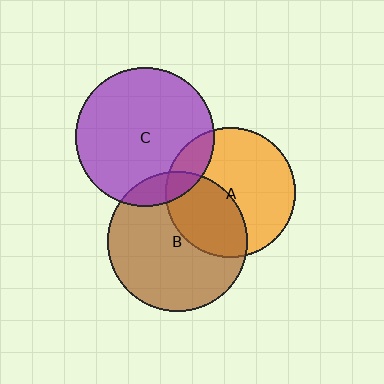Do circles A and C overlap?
Yes.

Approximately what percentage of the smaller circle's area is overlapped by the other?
Approximately 15%.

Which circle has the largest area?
Circle B (brown).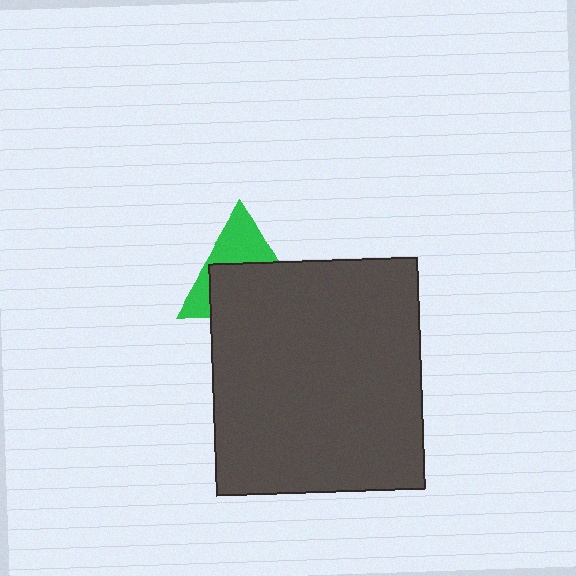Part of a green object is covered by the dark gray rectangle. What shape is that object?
It is a triangle.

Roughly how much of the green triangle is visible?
A small part of it is visible (roughly 43%).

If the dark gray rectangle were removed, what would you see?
You would see the complete green triangle.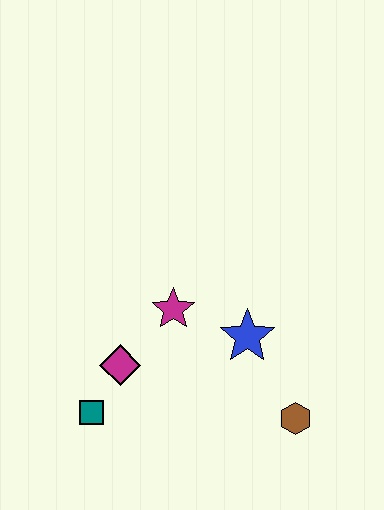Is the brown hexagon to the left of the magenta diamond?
No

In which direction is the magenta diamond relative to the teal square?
The magenta diamond is above the teal square.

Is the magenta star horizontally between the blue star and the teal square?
Yes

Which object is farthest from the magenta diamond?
The brown hexagon is farthest from the magenta diamond.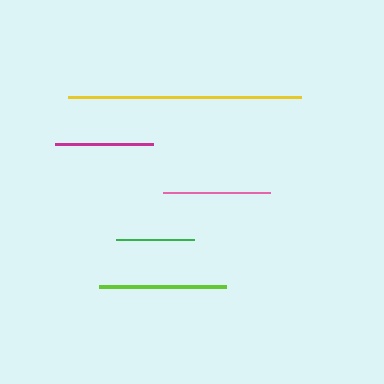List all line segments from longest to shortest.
From longest to shortest: yellow, lime, pink, magenta, green.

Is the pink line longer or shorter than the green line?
The pink line is longer than the green line.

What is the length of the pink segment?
The pink segment is approximately 106 pixels long.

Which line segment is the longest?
The yellow line is the longest at approximately 233 pixels.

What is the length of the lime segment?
The lime segment is approximately 127 pixels long.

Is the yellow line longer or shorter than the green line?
The yellow line is longer than the green line.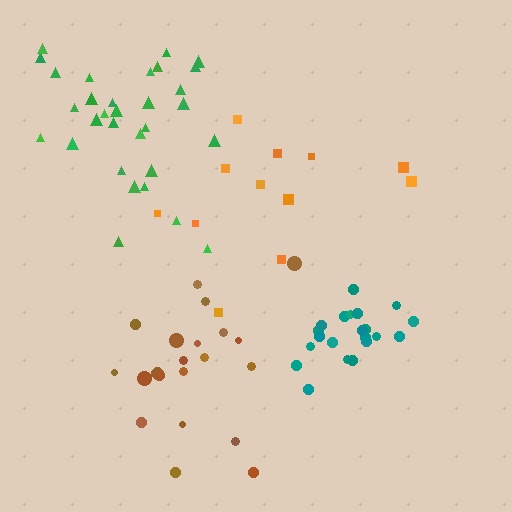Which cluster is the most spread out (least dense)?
Orange.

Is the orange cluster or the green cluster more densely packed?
Green.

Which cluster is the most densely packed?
Teal.